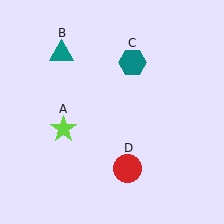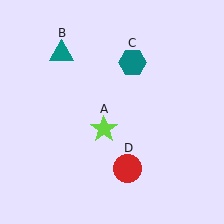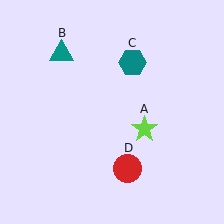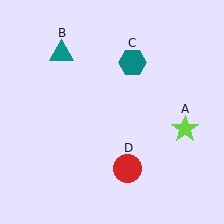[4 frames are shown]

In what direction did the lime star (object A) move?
The lime star (object A) moved right.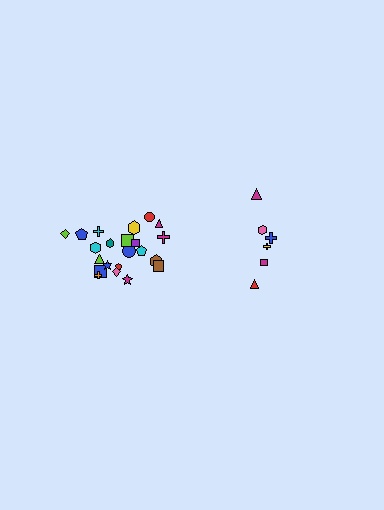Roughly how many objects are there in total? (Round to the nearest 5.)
Roughly 30 objects in total.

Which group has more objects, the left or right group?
The left group.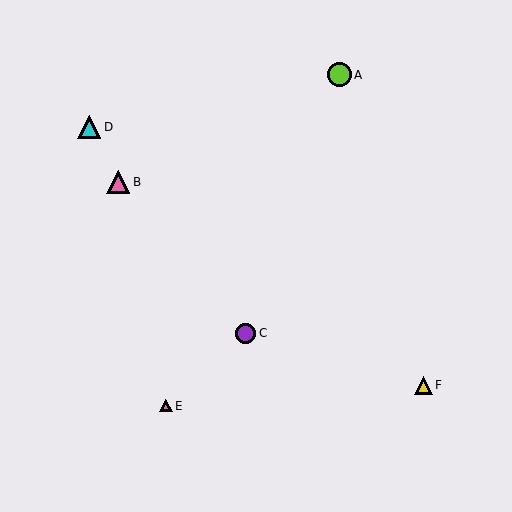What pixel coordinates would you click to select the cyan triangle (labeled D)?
Click at (89, 127) to select the cyan triangle D.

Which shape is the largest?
The lime circle (labeled A) is the largest.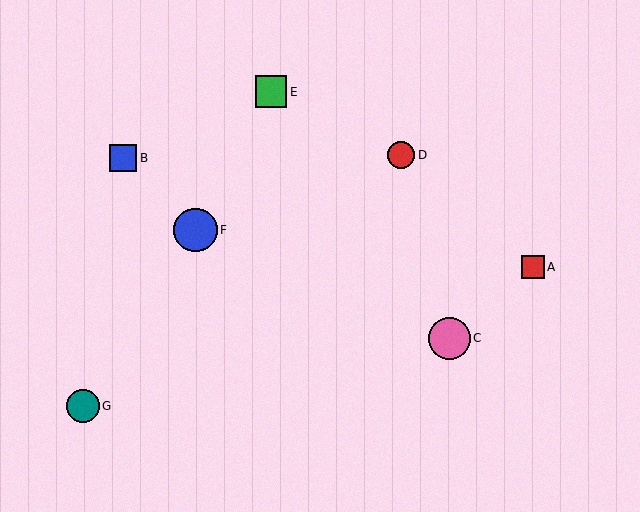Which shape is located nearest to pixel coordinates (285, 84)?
The green square (labeled E) at (271, 92) is nearest to that location.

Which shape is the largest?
The blue circle (labeled F) is the largest.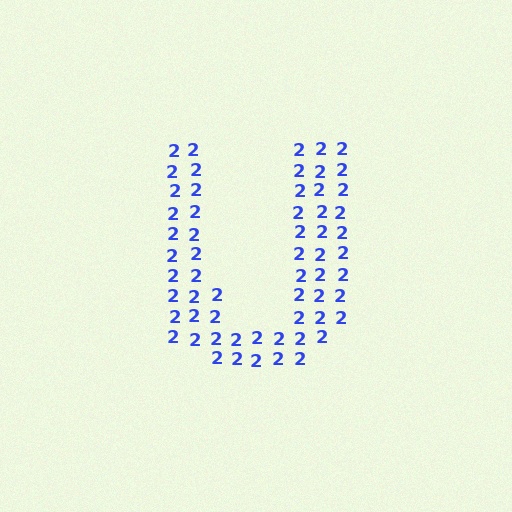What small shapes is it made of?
It is made of small digit 2's.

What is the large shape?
The large shape is the letter U.